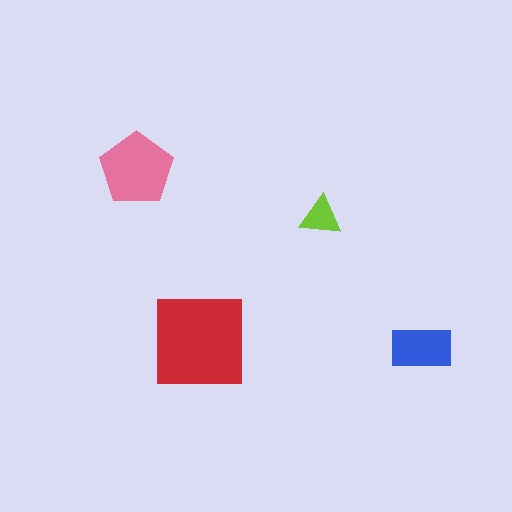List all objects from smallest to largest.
The lime triangle, the blue rectangle, the pink pentagon, the red square.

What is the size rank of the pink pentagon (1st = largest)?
2nd.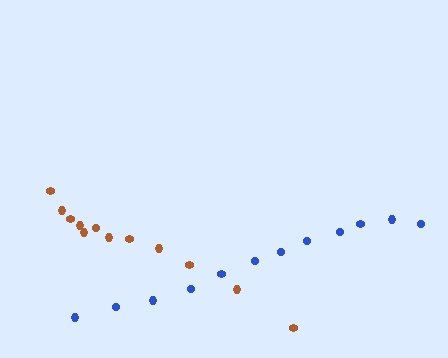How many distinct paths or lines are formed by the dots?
There are 2 distinct paths.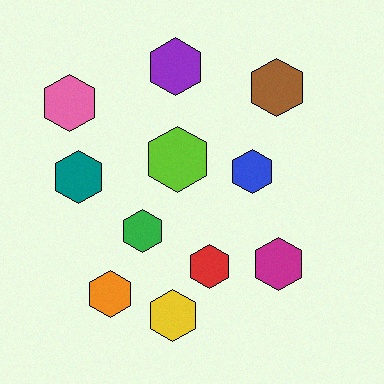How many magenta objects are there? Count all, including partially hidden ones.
There is 1 magenta object.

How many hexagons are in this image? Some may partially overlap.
There are 11 hexagons.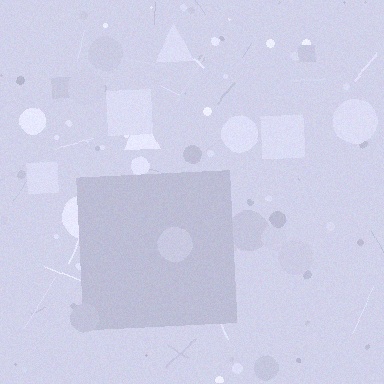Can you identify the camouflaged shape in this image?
The camouflaged shape is a square.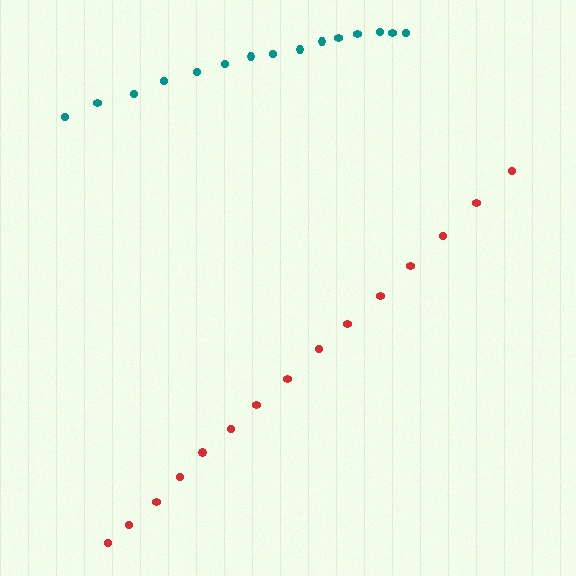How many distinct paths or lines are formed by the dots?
There are 2 distinct paths.